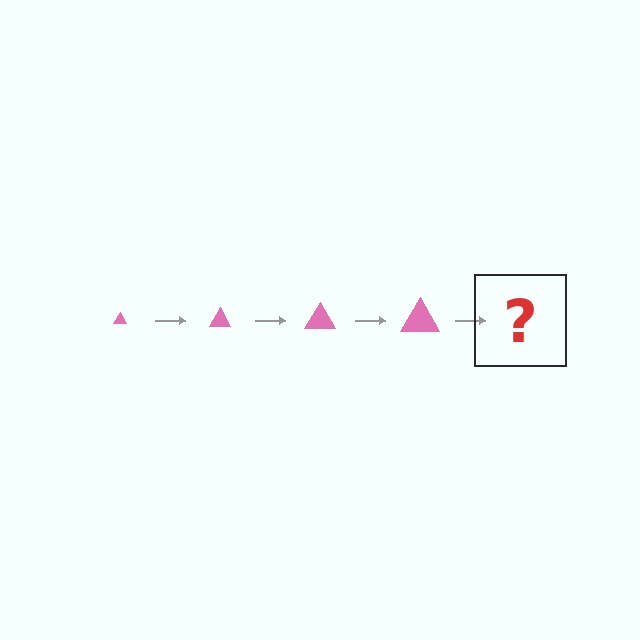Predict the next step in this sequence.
The next step is a pink triangle, larger than the previous one.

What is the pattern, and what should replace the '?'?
The pattern is that the triangle gets progressively larger each step. The '?' should be a pink triangle, larger than the previous one.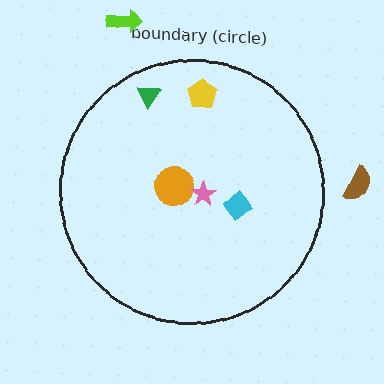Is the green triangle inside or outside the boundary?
Inside.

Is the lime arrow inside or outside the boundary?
Outside.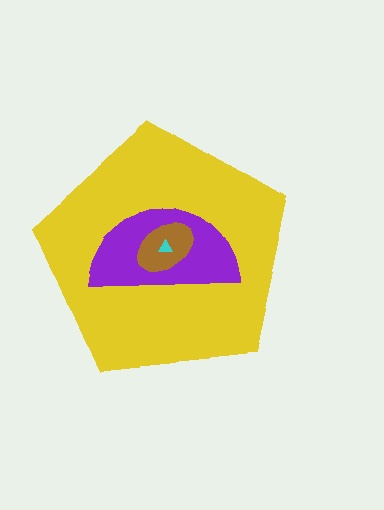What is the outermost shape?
The yellow pentagon.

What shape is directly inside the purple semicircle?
The brown ellipse.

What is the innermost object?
The cyan triangle.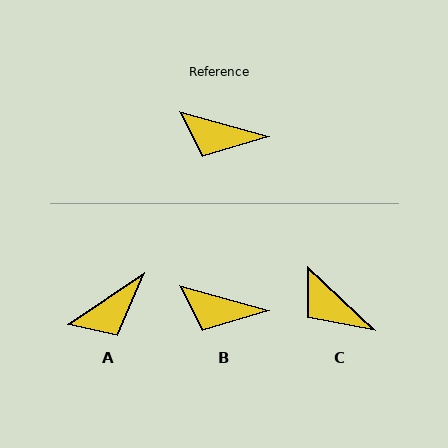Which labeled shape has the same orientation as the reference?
B.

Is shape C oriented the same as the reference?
No, it is off by about 27 degrees.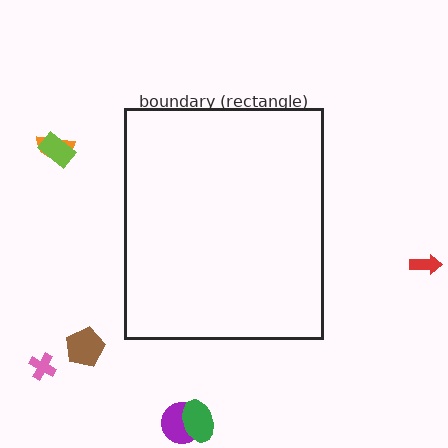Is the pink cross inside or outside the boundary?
Outside.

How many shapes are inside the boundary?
0 inside, 7 outside.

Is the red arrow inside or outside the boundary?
Outside.